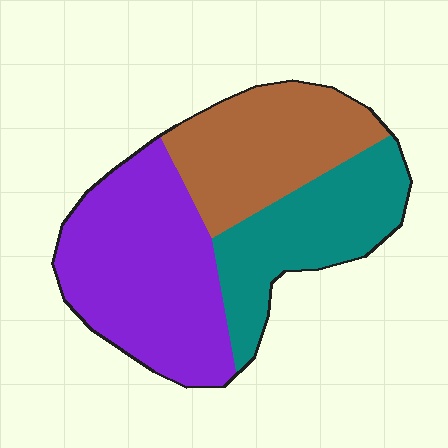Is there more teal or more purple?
Purple.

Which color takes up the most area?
Purple, at roughly 40%.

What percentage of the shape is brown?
Brown takes up about one third (1/3) of the shape.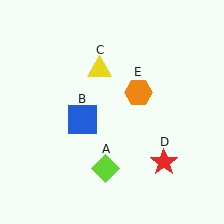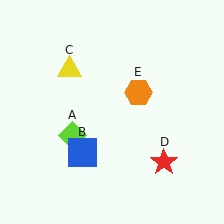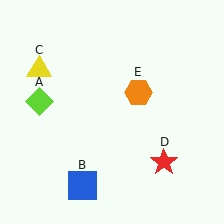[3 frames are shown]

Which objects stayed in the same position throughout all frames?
Red star (object D) and orange hexagon (object E) remained stationary.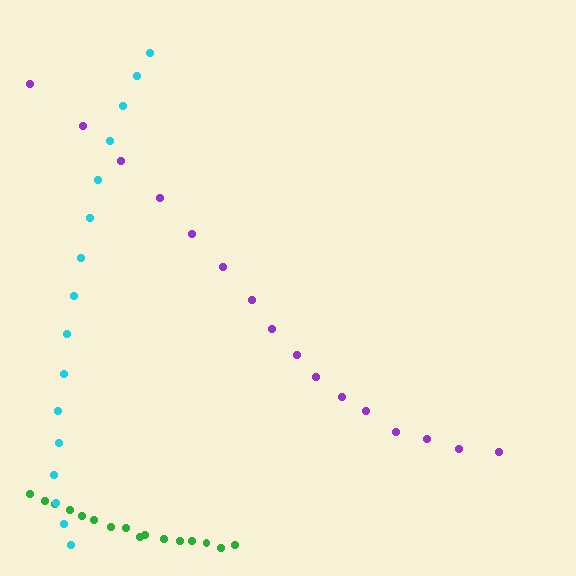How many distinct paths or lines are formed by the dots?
There are 3 distinct paths.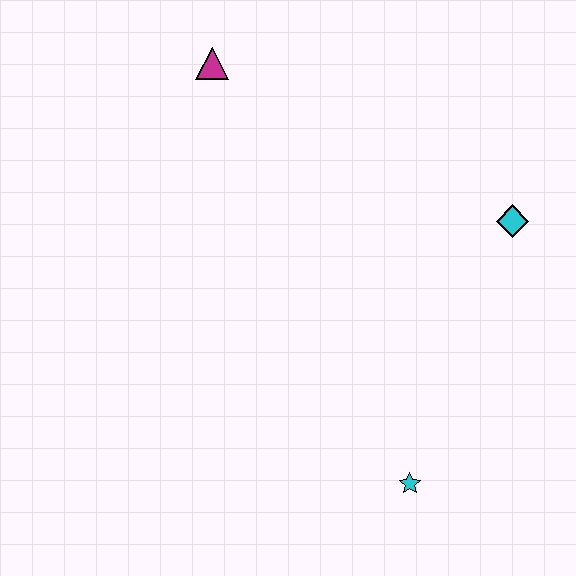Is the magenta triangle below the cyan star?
No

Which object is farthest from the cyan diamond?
The magenta triangle is farthest from the cyan diamond.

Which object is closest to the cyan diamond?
The cyan star is closest to the cyan diamond.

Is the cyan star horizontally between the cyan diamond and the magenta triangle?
Yes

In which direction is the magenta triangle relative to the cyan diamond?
The magenta triangle is to the left of the cyan diamond.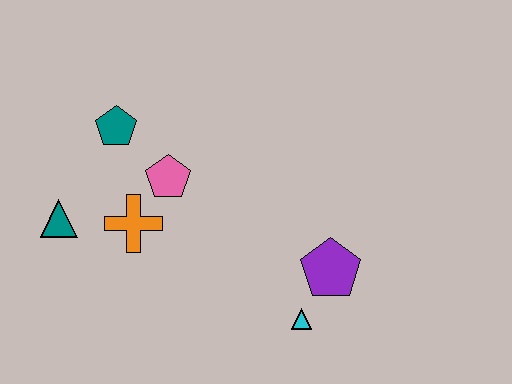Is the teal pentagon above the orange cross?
Yes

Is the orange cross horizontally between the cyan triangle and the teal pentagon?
Yes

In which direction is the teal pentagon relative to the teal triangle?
The teal pentagon is above the teal triangle.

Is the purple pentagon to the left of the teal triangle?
No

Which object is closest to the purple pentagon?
The cyan triangle is closest to the purple pentagon.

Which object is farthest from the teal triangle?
The purple pentagon is farthest from the teal triangle.